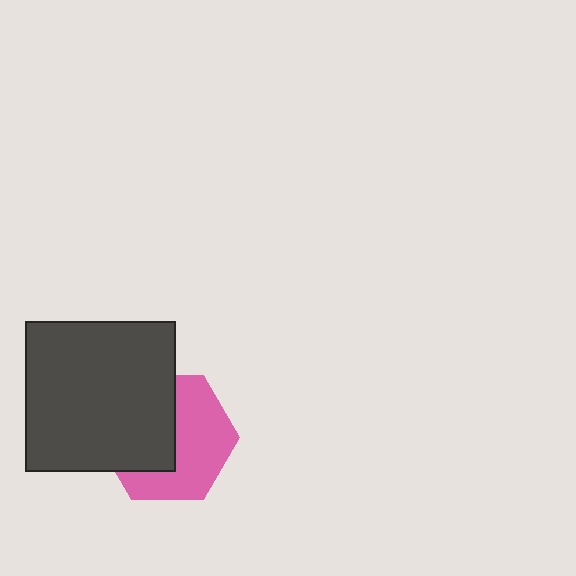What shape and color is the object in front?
The object in front is a dark gray square.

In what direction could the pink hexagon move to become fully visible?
The pink hexagon could move right. That would shift it out from behind the dark gray square entirely.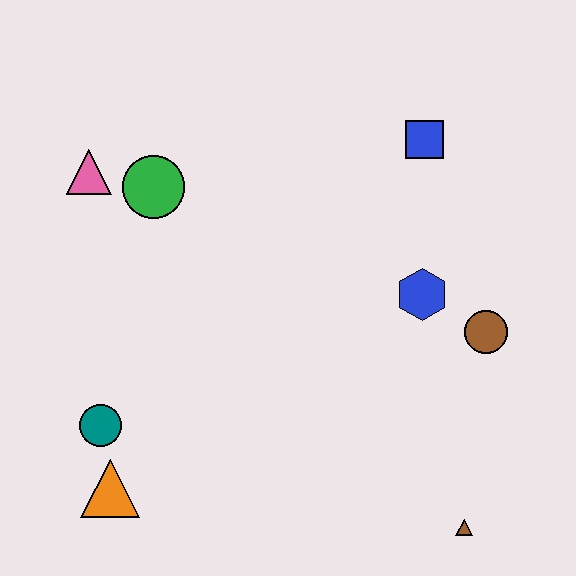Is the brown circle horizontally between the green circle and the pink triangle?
No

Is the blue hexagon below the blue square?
Yes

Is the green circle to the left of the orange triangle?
No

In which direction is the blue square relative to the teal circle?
The blue square is to the right of the teal circle.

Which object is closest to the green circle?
The pink triangle is closest to the green circle.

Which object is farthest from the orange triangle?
The blue square is farthest from the orange triangle.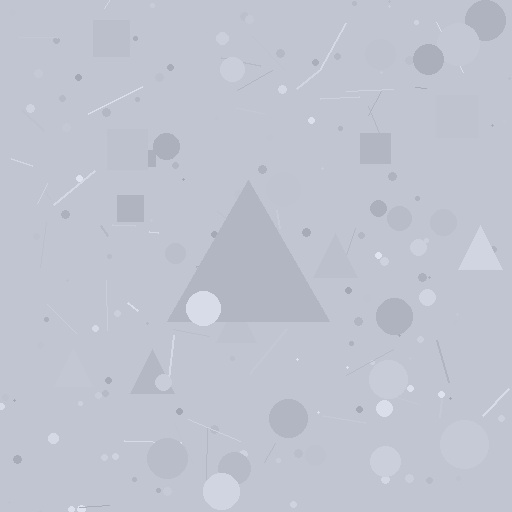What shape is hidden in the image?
A triangle is hidden in the image.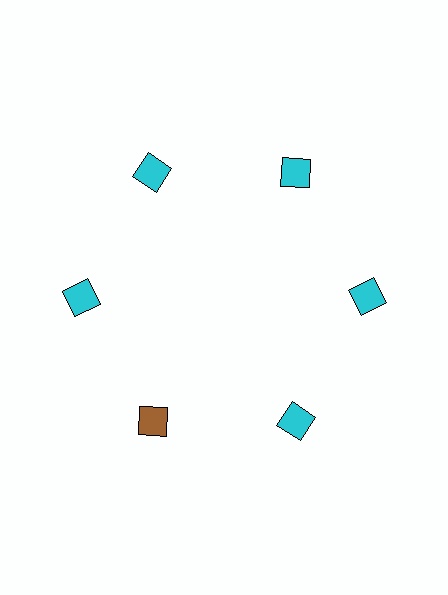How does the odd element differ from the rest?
It has a different color: brown instead of cyan.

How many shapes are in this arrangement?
There are 6 shapes arranged in a ring pattern.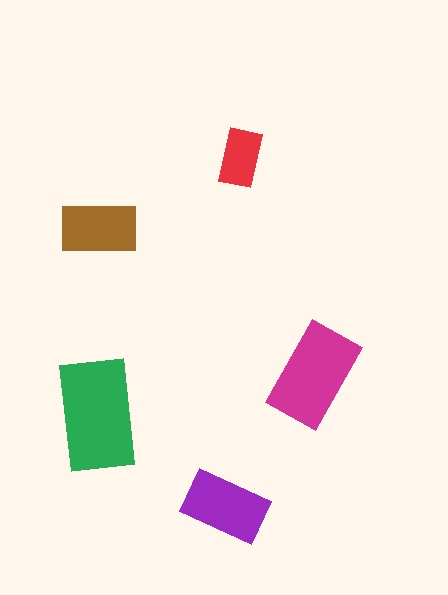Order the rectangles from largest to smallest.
the green one, the magenta one, the purple one, the brown one, the red one.